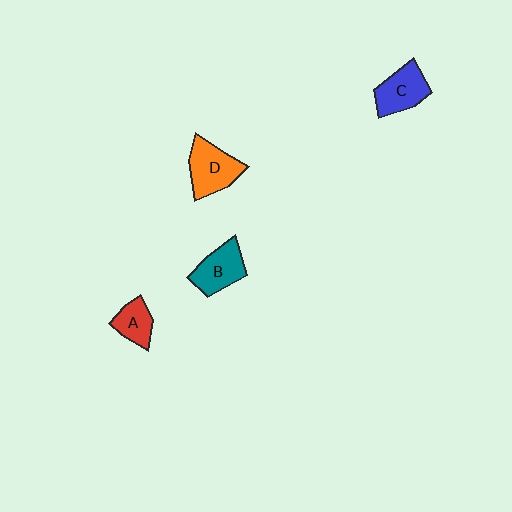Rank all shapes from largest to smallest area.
From largest to smallest: D (orange), C (blue), B (teal), A (red).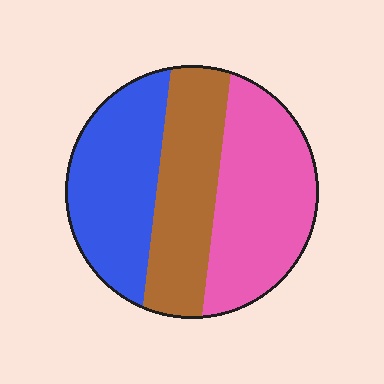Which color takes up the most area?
Pink, at roughly 40%.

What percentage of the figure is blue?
Blue takes up between a sixth and a third of the figure.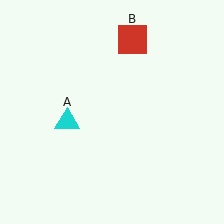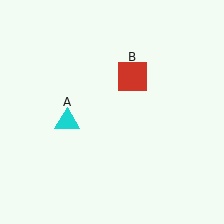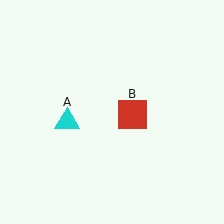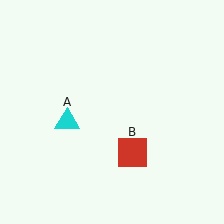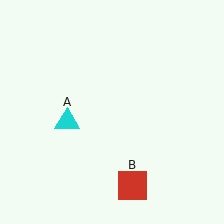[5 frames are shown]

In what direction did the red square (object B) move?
The red square (object B) moved down.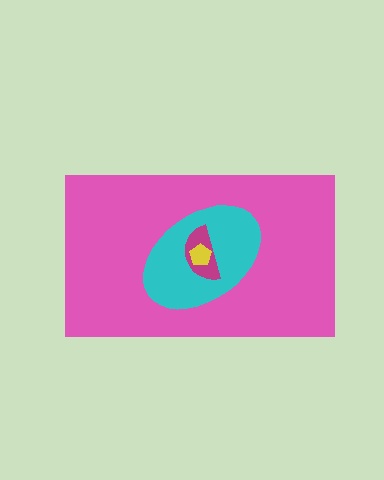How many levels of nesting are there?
4.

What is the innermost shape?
The yellow pentagon.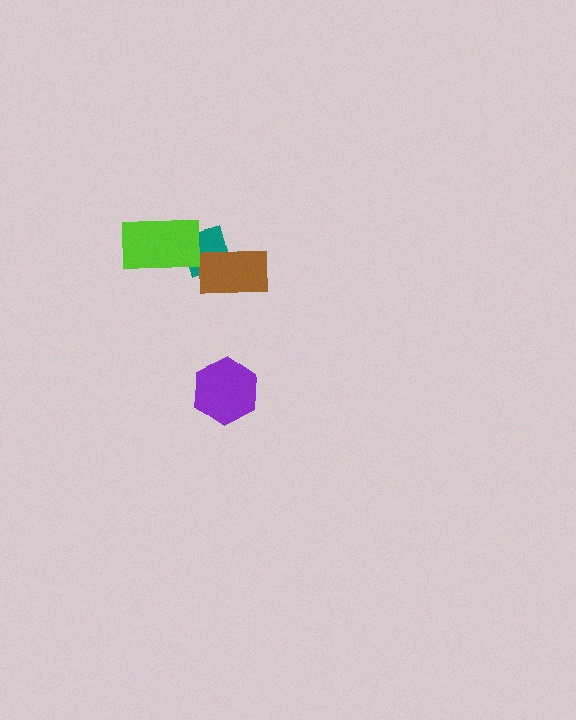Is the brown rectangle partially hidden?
No, no other shape covers it.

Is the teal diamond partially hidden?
Yes, it is partially covered by another shape.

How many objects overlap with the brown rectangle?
1 object overlaps with the brown rectangle.